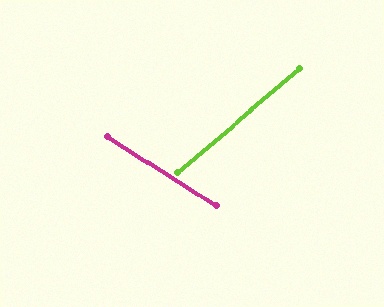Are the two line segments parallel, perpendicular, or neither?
Neither parallel nor perpendicular — they differ by about 73°.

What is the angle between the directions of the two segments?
Approximately 73 degrees.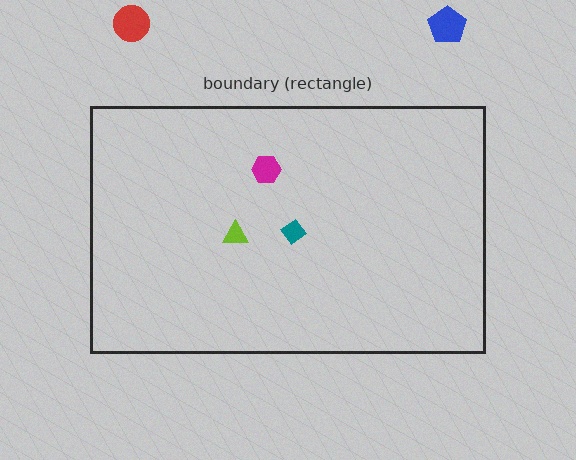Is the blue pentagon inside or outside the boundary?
Outside.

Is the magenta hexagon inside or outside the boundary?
Inside.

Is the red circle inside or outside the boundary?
Outside.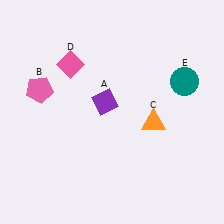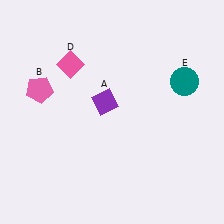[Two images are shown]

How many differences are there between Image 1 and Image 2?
There is 1 difference between the two images.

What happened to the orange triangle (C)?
The orange triangle (C) was removed in Image 2. It was in the bottom-right area of Image 1.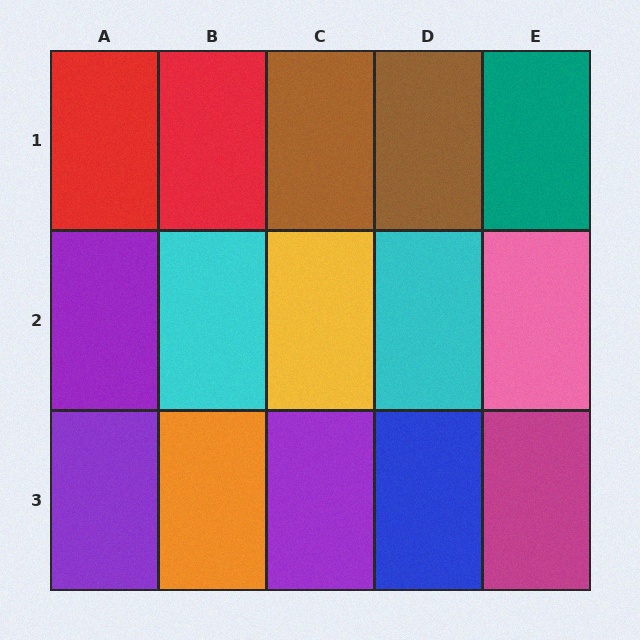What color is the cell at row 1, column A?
Red.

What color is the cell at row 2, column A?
Purple.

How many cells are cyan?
2 cells are cyan.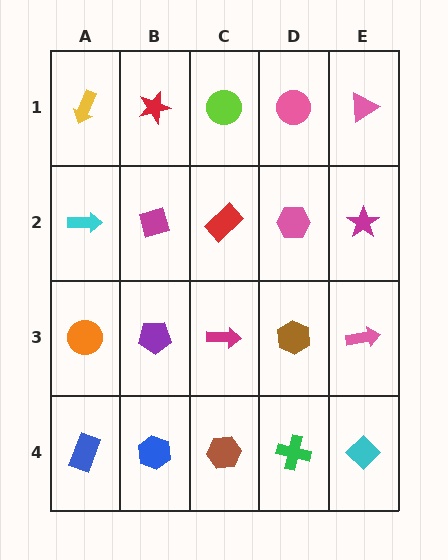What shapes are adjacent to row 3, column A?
A cyan arrow (row 2, column A), a blue rectangle (row 4, column A), a purple pentagon (row 3, column B).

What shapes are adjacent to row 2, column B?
A red star (row 1, column B), a purple pentagon (row 3, column B), a cyan arrow (row 2, column A), a red rectangle (row 2, column C).